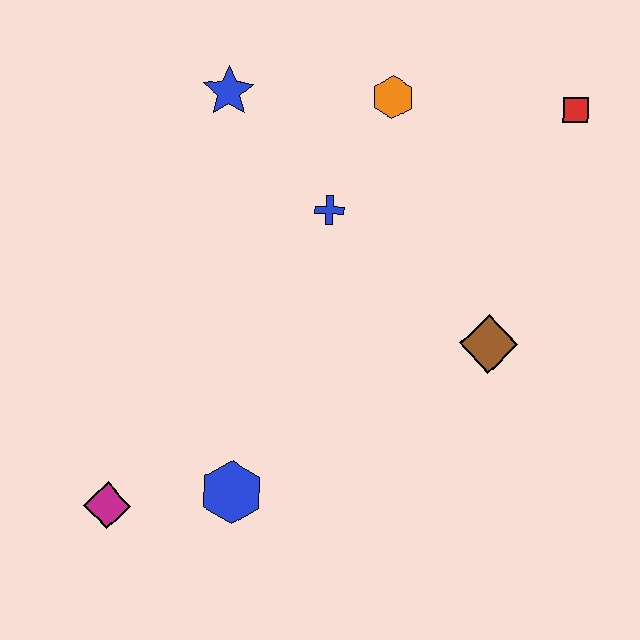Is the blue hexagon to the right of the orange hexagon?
No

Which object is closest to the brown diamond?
The blue cross is closest to the brown diamond.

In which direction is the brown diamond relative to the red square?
The brown diamond is below the red square.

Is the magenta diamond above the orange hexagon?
No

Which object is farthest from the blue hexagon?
The red square is farthest from the blue hexagon.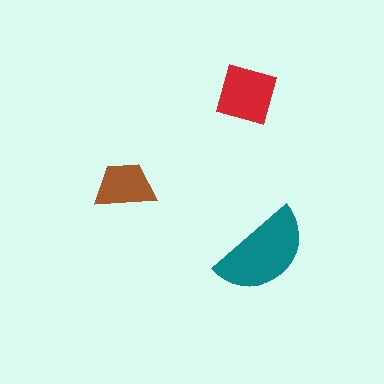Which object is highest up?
The red diamond is topmost.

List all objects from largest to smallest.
The teal semicircle, the red diamond, the brown trapezoid.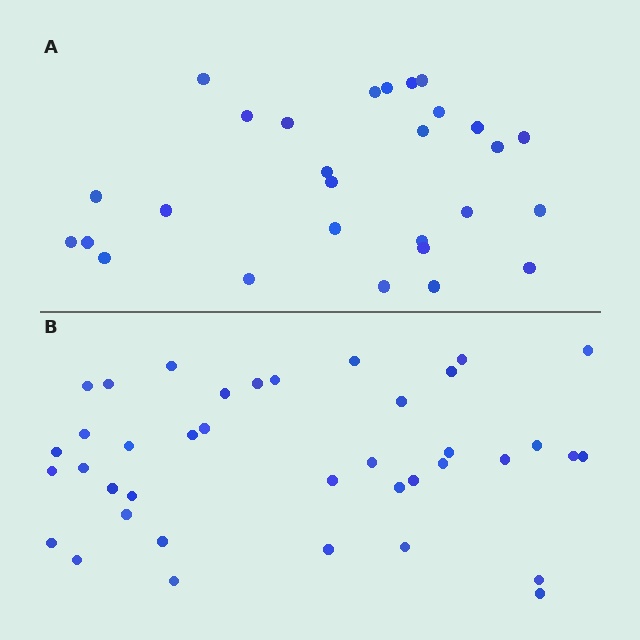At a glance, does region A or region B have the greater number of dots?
Region B (the bottom region) has more dots.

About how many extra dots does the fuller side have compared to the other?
Region B has roughly 12 or so more dots than region A.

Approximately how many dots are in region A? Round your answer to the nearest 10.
About 30 dots. (The exact count is 28, which rounds to 30.)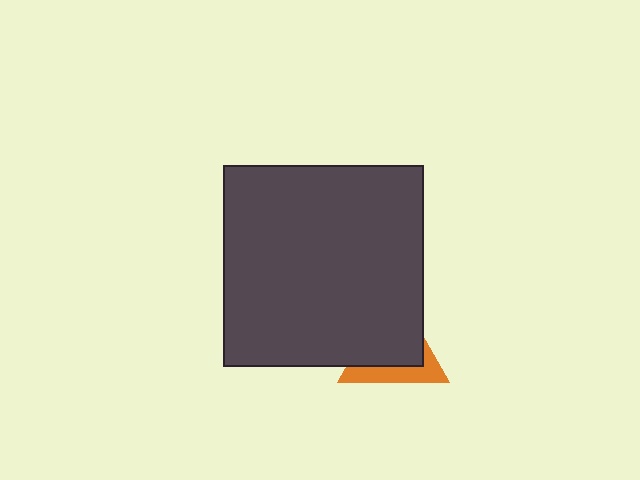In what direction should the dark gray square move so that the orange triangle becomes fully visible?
The dark gray square should move toward the upper-left. That is the shortest direction to clear the overlap and leave the orange triangle fully visible.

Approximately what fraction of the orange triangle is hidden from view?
Roughly 66% of the orange triangle is hidden behind the dark gray square.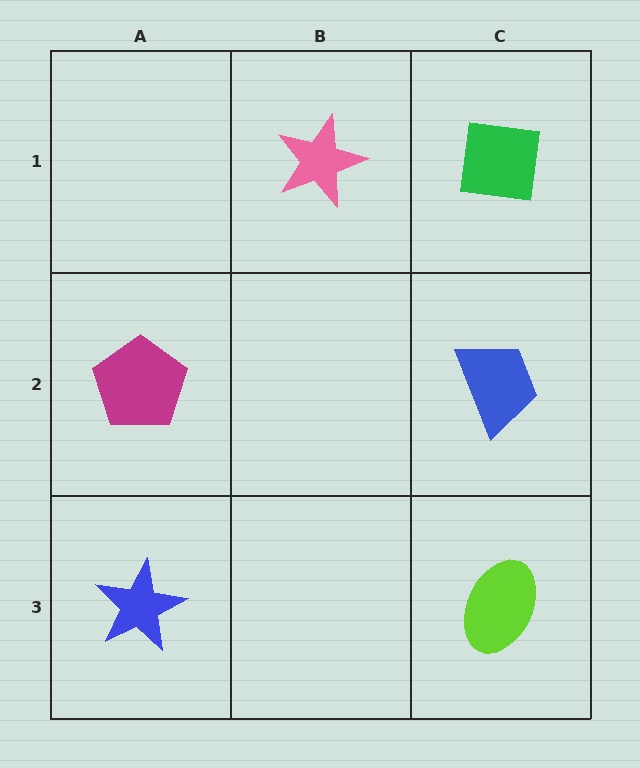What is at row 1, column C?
A green square.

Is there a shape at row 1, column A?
No, that cell is empty.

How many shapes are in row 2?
2 shapes.